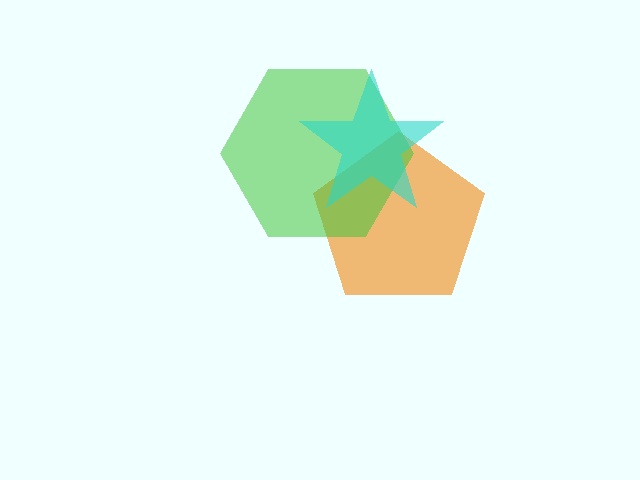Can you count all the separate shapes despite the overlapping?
Yes, there are 3 separate shapes.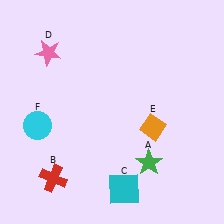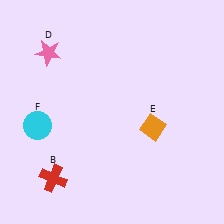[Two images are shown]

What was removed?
The cyan square (C), the green star (A) were removed in Image 2.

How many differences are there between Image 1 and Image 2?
There are 2 differences between the two images.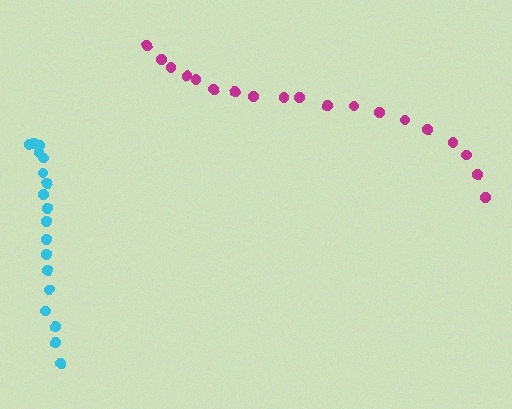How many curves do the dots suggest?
There are 2 distinct paths.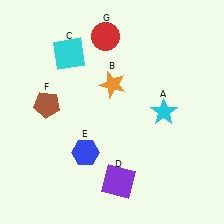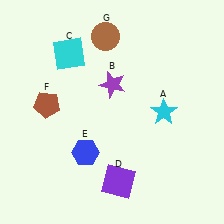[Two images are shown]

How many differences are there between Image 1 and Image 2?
There are 2 differences between the two images.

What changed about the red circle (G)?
In Image 1, G is red. In Image 2, it changed to brown.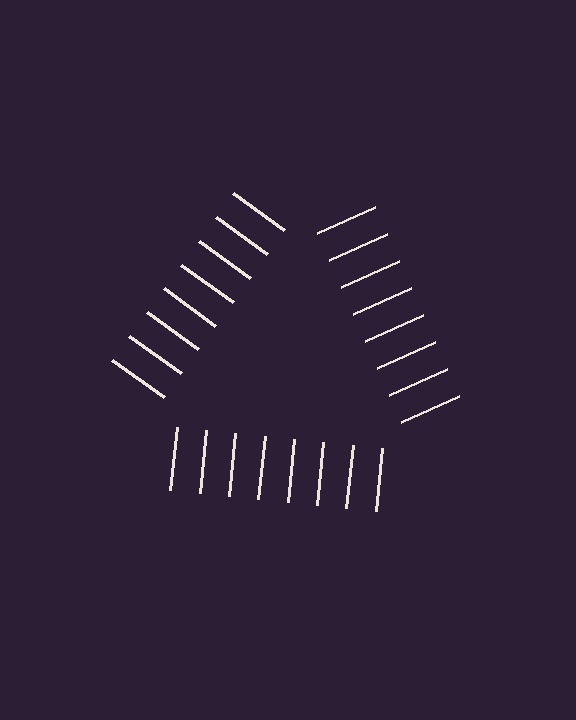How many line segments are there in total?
24 — 8 along each of the 3 edges.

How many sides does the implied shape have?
3 sides — the line-ends trace a triangle.